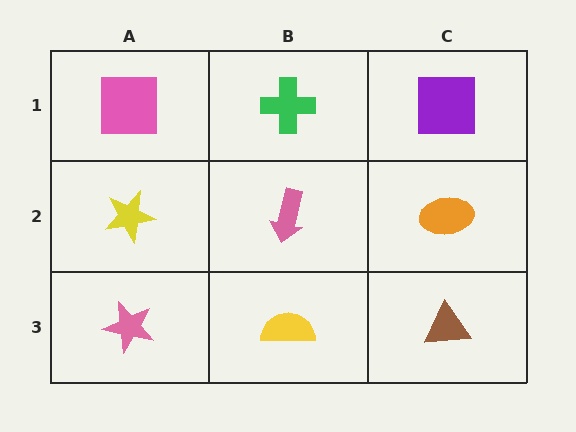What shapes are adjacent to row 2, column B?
A green cross (row 1, column B), a yellow semicircle (row 3, column B), a yellow star (row 2, column A), an orange ellipse (row 2, column C).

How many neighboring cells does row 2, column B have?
4.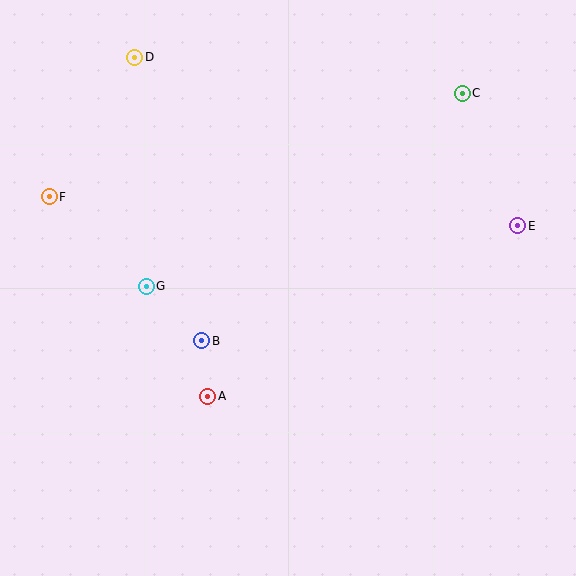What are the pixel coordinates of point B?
Point B is at (202, 341).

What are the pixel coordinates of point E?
Point E is at (518, 226).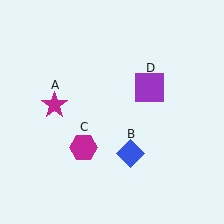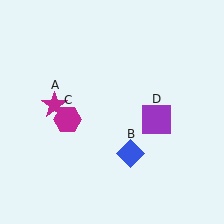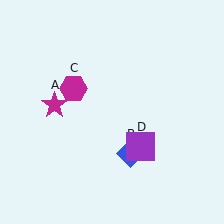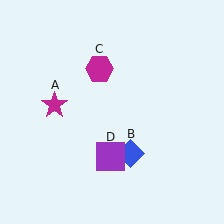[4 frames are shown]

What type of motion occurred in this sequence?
The magenta hexagon (object C), purple square (object D) rotated clockwise around the center of the scene.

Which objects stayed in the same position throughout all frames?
Magenta star (object A) and blue diamond (object B) remained stationary.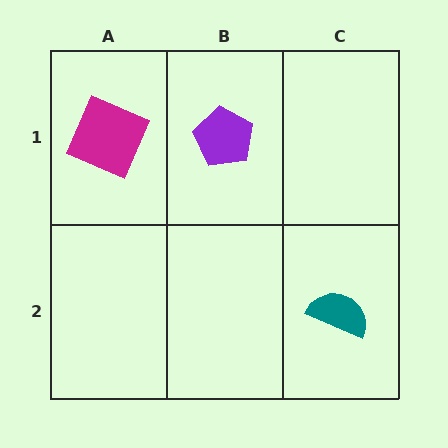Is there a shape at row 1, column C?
No, that cell is empty.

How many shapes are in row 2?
1 shape.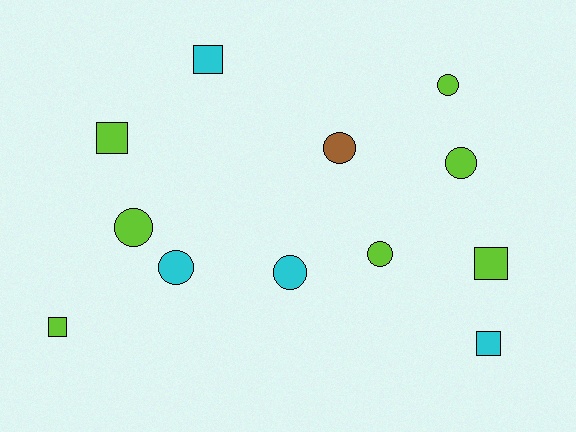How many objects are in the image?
There are 12 objects.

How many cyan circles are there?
There are 2 cyan circles.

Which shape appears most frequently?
Circle, with 7 objects.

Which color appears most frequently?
Lime, with 7 objects.